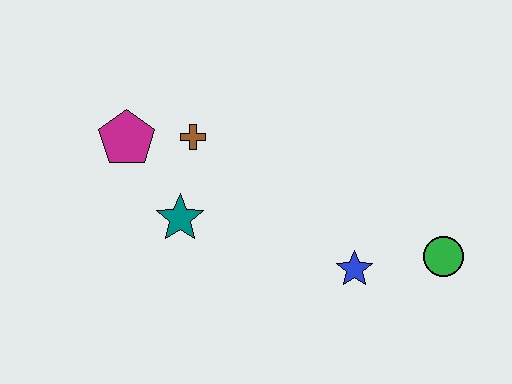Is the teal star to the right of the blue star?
No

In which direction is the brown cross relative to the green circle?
The brown cross is to the left of the green circle.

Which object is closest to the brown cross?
The magenta pentagon is closest to the brown cross.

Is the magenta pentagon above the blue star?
Yes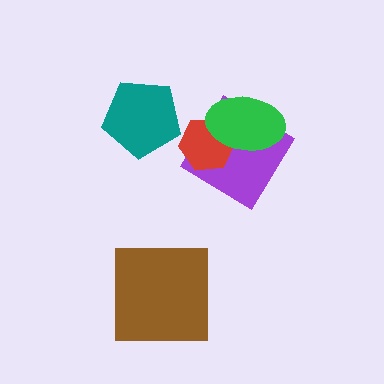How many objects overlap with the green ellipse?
2 objects overlap with the green ellipse.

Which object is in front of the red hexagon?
The green ellipse is in front of the red hexagon.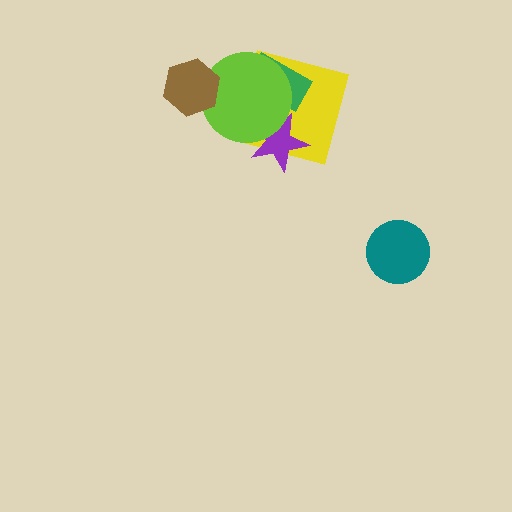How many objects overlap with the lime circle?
4 objects overlap with the lime circle.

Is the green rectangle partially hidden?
Yes, it is partially covered by another shape.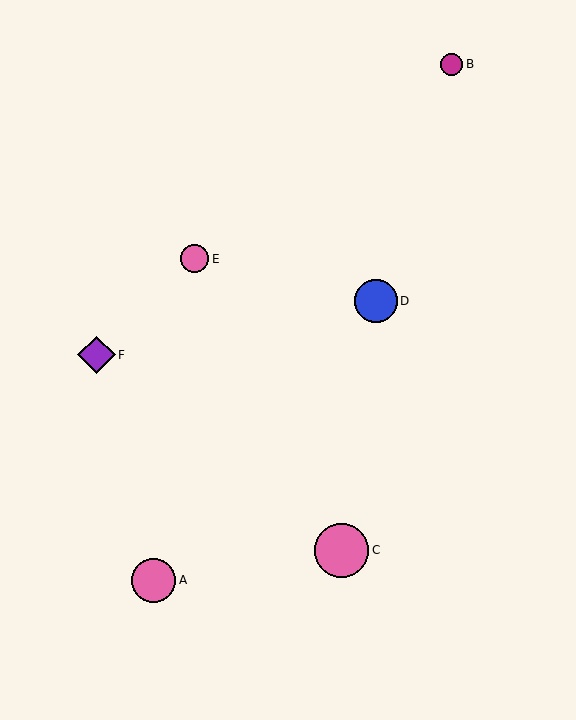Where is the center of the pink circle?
The center of the pink circle is at (154, 580).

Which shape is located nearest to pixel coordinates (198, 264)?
The pink circle (labeled E) at (195, 259) is nearest to that location.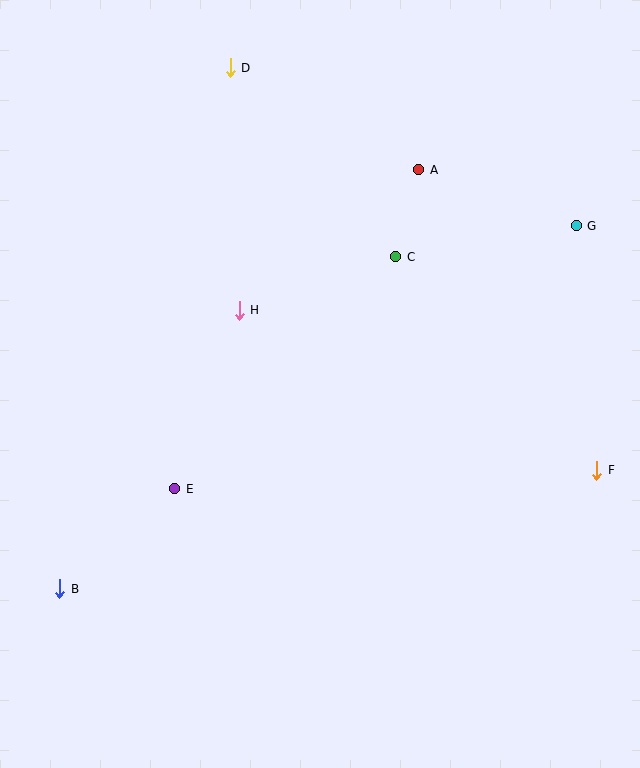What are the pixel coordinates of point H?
Point H is at (239, 310).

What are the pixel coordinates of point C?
Point C is at (396, 257).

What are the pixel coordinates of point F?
Point F is at (597, 470).